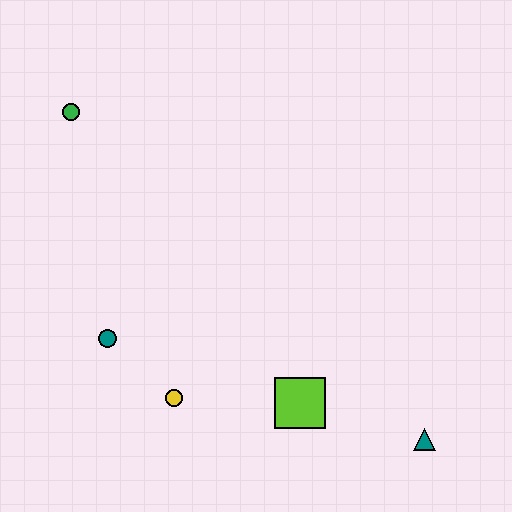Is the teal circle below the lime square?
No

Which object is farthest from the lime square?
The green circle is farthest from the lime square.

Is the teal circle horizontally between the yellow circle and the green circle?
Yes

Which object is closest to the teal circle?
The yellow circle is closest to the teal circle.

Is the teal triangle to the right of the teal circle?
Yes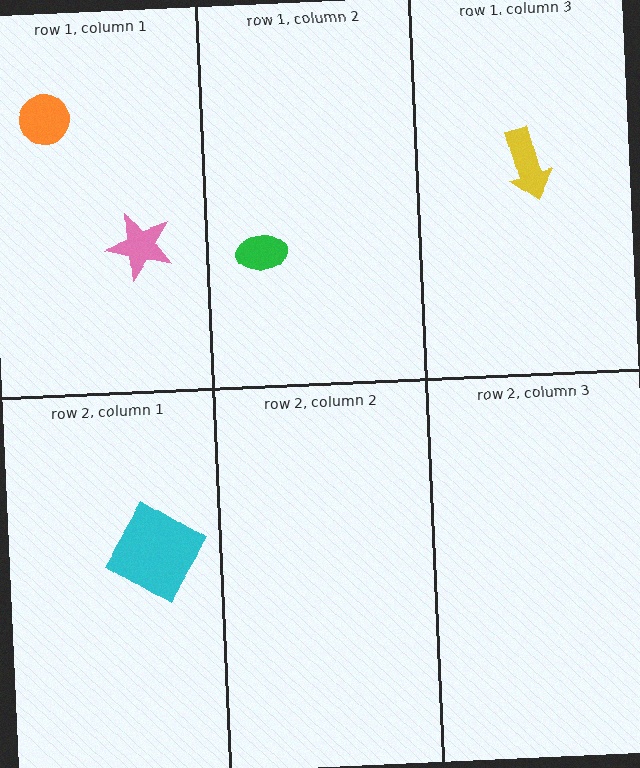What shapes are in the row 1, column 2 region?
The green ellipse.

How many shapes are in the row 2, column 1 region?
1.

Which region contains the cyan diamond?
The row 2, column 1 region.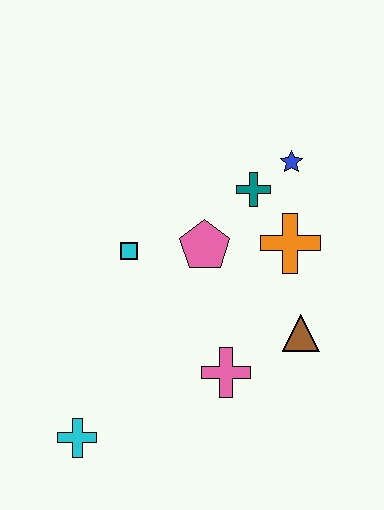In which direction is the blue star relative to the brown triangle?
The blue star is above the brown triangle.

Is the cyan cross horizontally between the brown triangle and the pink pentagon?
No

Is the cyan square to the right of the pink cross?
No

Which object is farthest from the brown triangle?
The cyan cross is farthest from the brown triangle.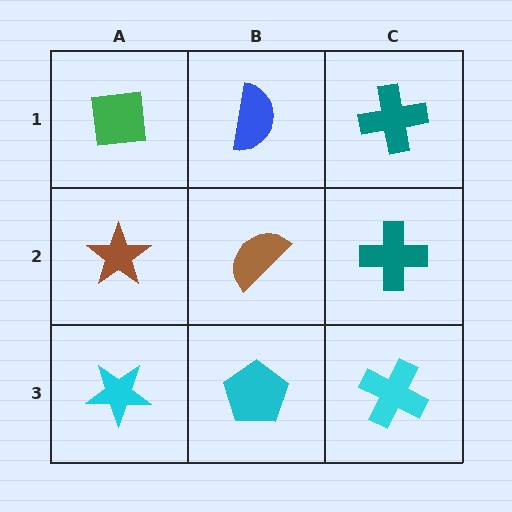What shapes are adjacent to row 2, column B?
A blue semicircle (row 1, column B), a cyan pentagon (row 3, column B), a brown star (row 2, column A), a teal cross (row 2, column C).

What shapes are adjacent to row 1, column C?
A teal cross (row 2, column C), a blue semicircle (row 1, column B).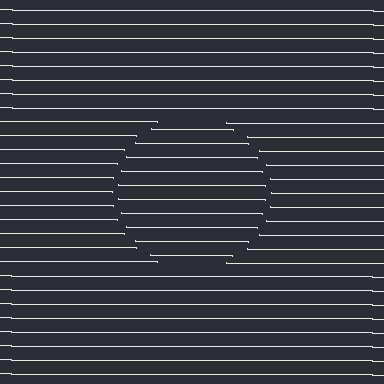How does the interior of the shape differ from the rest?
The interior of the shape contains the same grating, shifted by half a period — the contour is defined by the phase discontinuity where line-ends from the inner and outer gratings abut.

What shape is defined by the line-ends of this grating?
An illusory circle. The interior of the shape contains the same grating, shifted by half a period — the contour is defined by the phase discontinuity where line-ends from the inner and outer gratings abut.